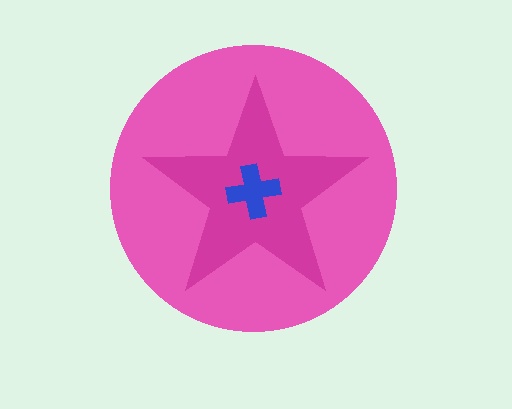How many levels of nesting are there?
3.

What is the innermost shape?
The blue cross.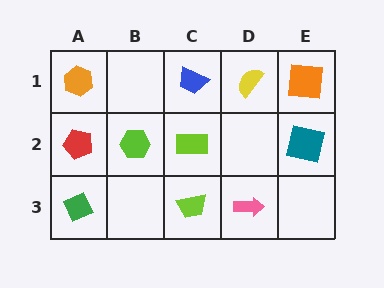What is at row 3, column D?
A pink arrow.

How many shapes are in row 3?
3 shapes.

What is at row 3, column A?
A green diamond.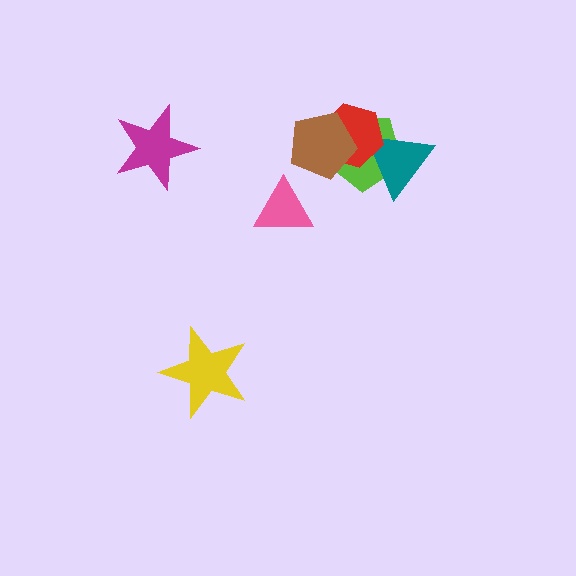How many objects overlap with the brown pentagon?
2 objects overlap with the brown pentagon.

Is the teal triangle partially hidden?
Yes, it is partially covered by another shape.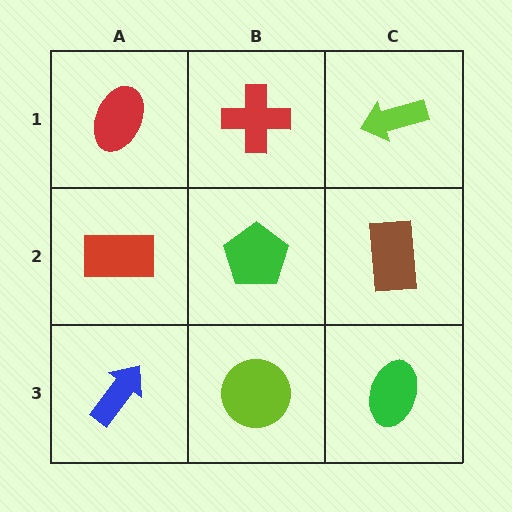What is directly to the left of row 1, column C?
A red cross.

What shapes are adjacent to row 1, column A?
A red rectangle (row 2, column A), a red cross (row 1, column B).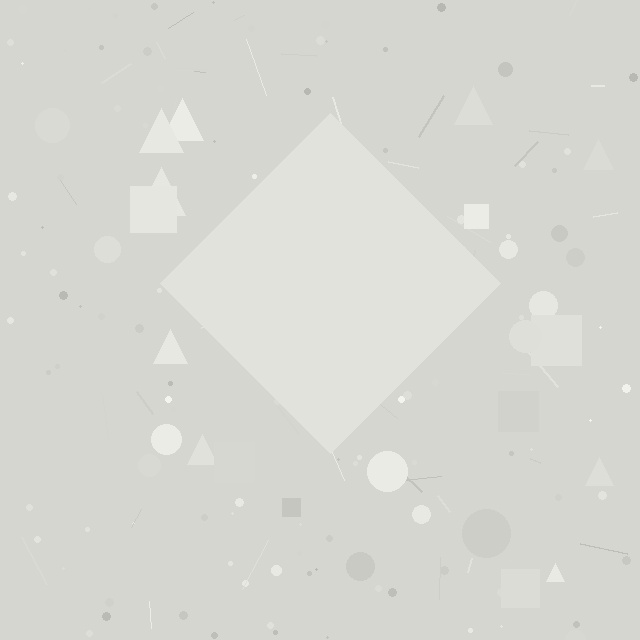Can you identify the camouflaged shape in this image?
The camouflaged shape is a diamond.